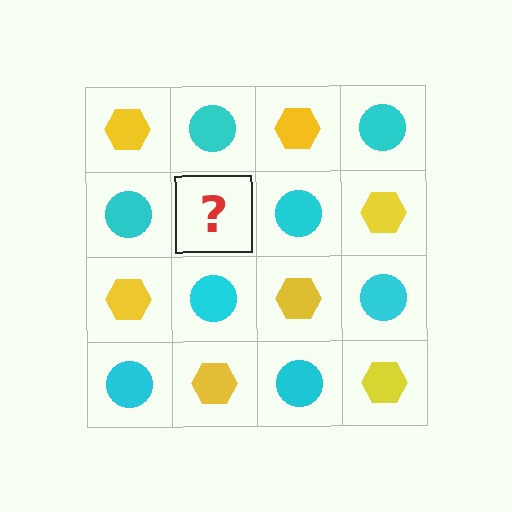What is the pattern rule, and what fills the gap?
The rule is that it alternates yellow hexagon and cyan circle in a checkerboard pattern. The gap should be filled with a yellow hexagon.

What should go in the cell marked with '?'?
The missing cell should contain a yellow hexagon.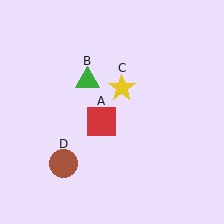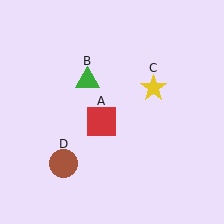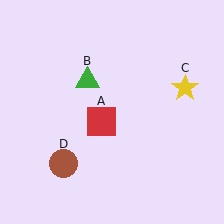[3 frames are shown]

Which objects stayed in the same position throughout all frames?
Red square (object A) and green triangle (object B) and brown circle (object D) remained stationary.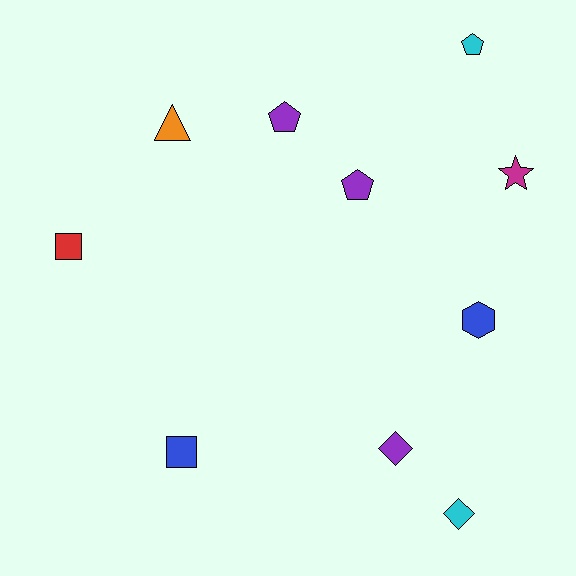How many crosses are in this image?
There are no crosses.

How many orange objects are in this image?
There is 1 orange object.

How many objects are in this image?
There are 10 objects.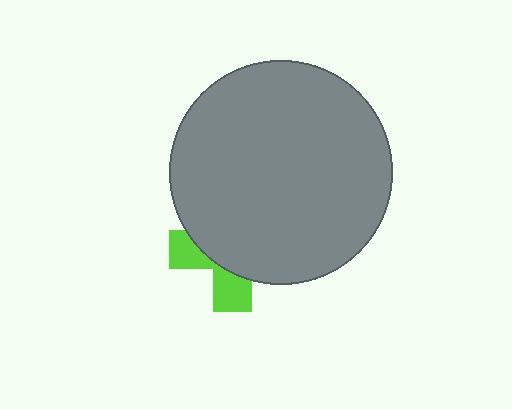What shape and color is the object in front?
The object in front is a gray circle.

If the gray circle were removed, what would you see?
You would see the complete lime cross.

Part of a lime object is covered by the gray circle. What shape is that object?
It is a cross.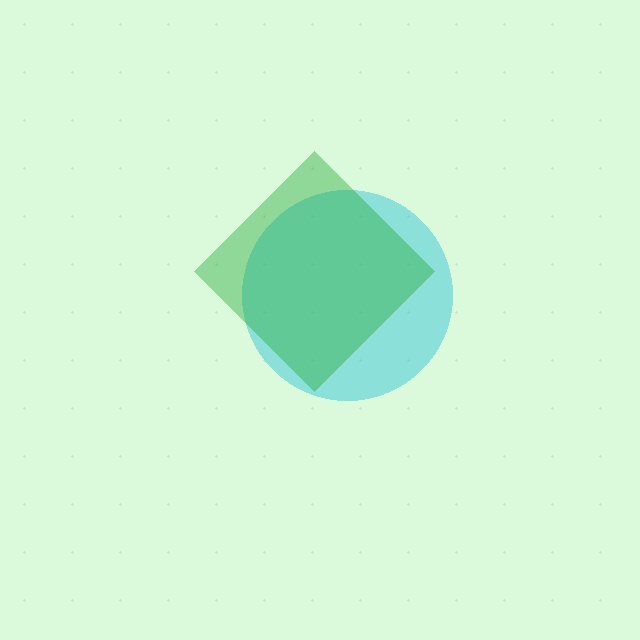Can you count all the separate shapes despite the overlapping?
Yes, there are 2 separate shapes.